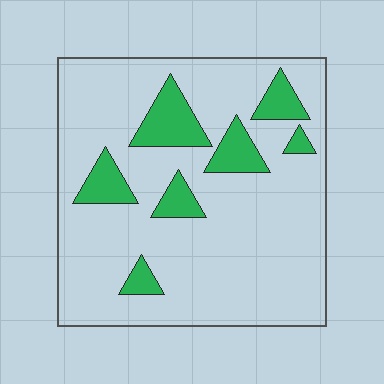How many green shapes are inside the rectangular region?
7.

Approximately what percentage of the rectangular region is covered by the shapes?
Approximately 15%.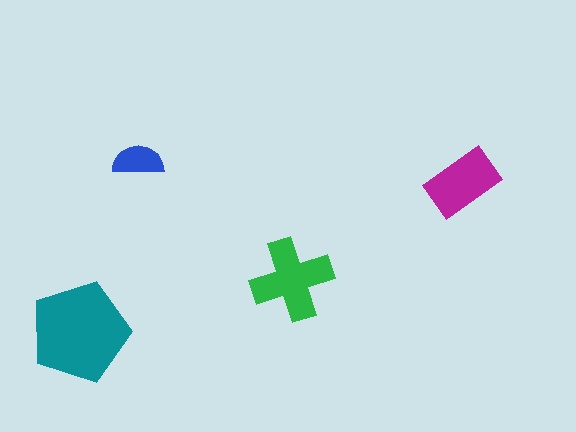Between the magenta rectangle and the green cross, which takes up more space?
The green cross.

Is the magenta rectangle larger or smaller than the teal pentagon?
Smaller.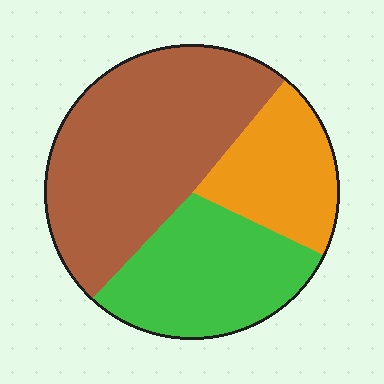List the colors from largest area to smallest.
From largest to smallest: brown, green, orange.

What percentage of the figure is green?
Green covers 30% of the figure.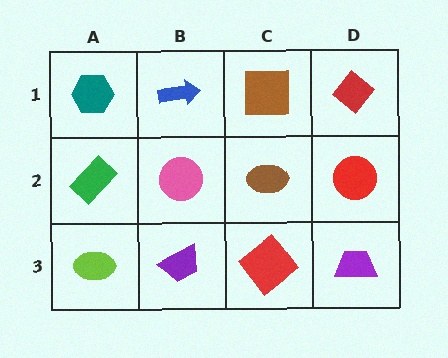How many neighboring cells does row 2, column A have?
3.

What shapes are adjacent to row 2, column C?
A brown square (row 1, column C), a red diamond (row 3, column C), a pink circle (row 2, column B), a red circle (row 2, column D).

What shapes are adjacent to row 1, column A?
A green rectangle (row 2, column A), a blue arrow (row 1, column B).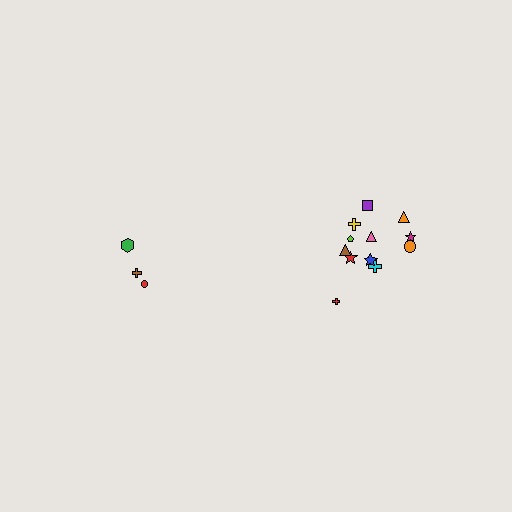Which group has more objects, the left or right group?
The right group.